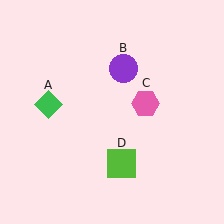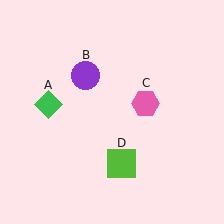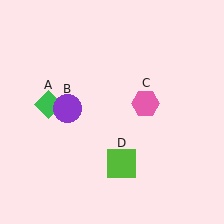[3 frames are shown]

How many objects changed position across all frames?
1 object changed position: purple circle (object B).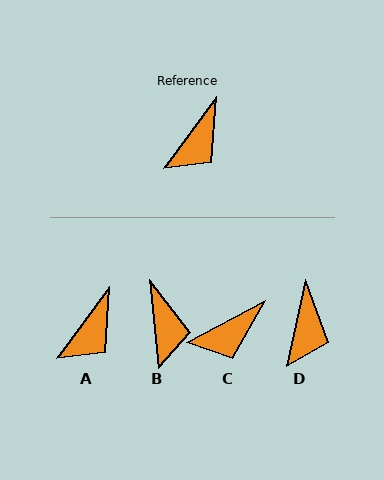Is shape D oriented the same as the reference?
No, it is off by about 24 degrees.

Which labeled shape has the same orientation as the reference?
A.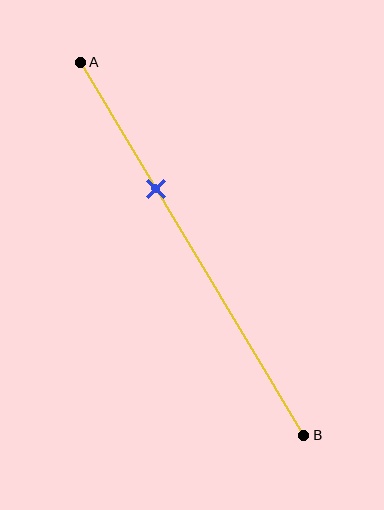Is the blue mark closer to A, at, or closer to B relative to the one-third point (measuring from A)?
The blue mark is approximately at the one-third point of segment AB.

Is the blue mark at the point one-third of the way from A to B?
Yes, the mark is approximately at the one-third point.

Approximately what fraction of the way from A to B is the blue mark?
The blue mark is approximately 35% of the way from A to B.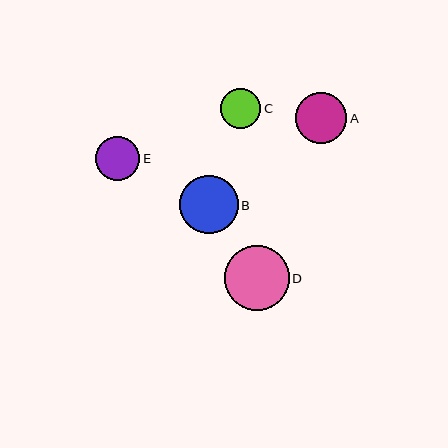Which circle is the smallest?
Circle C is the smallest with a size of approximately 40 pixels.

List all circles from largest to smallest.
From largest to smallest: D, B, A, E, C.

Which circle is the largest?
Circle D is the largest with a size of approximately 64 pixels.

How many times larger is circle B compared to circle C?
Circle B is approximately 1.5 times the size of circle C.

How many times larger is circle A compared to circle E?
Circle A is approximately 1.2 times the size of circle E.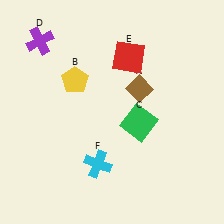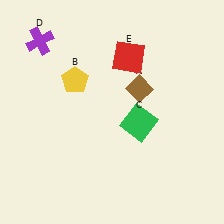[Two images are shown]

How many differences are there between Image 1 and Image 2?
There is 1 difference between the two images.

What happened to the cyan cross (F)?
The cyan cross (F) was removed in Image 2. It was in the bottom-left area of Image 1.